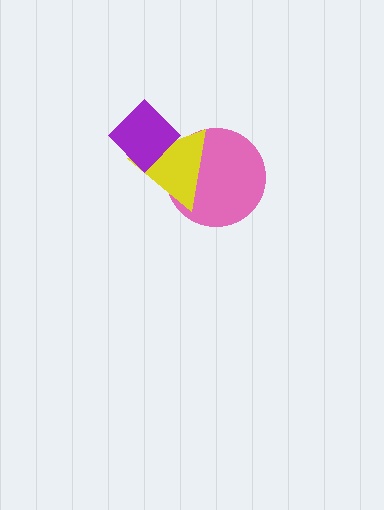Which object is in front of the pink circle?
The yellow triangle is in front of the pink circle.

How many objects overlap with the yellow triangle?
2 objects overlap with the yellow triangle.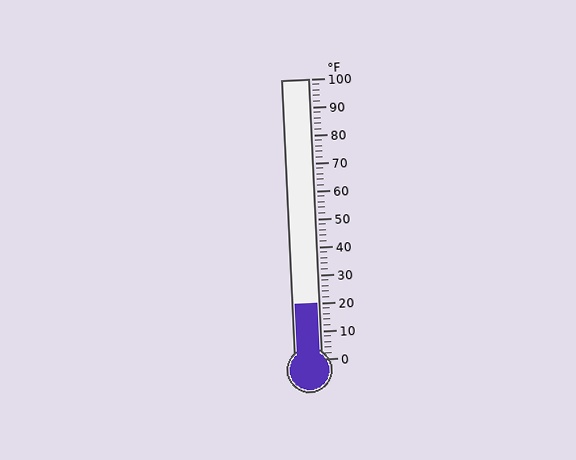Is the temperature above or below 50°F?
The temperature is below 50°F.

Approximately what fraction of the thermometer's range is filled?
The thermometer is filled to approximately 20% of its range.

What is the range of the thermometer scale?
The thermometer scale ranges from 0°F to 100°F.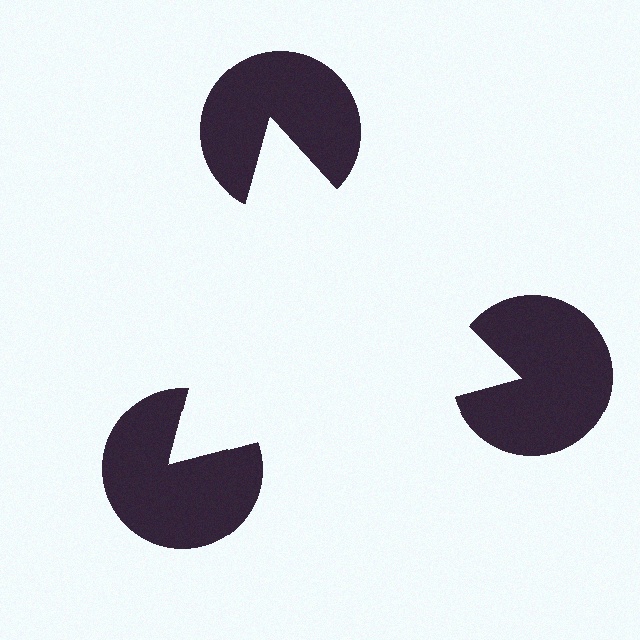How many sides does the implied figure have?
3 sides.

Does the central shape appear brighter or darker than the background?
It typically appears slightly brighter than the background, even though no actual brightness change is drawn.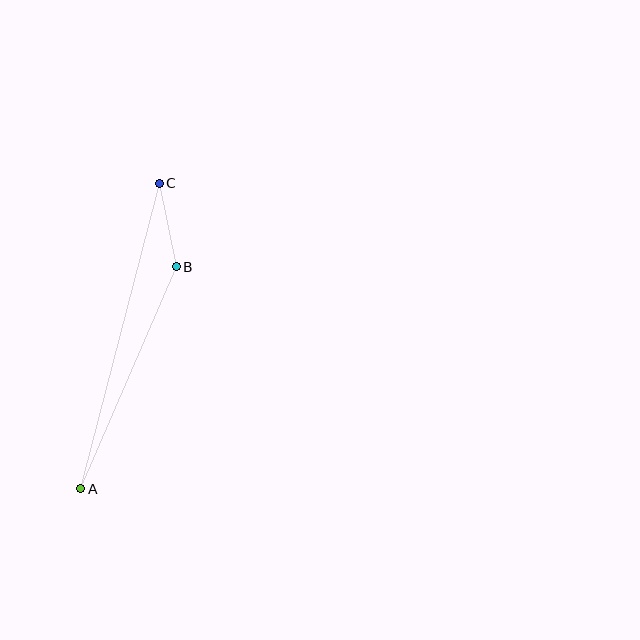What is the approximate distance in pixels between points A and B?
The distance between A and B is approximately 242 pixels.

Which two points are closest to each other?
Points B and C are closest to each other.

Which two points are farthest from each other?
Points A and C are farthest from each other.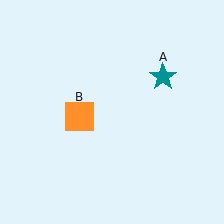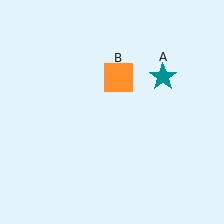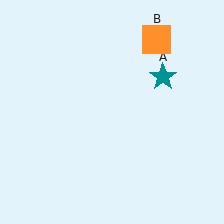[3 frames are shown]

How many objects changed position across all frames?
1 object changed position: orange square (object B).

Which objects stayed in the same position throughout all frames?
Teal star (object A) remained stationary.